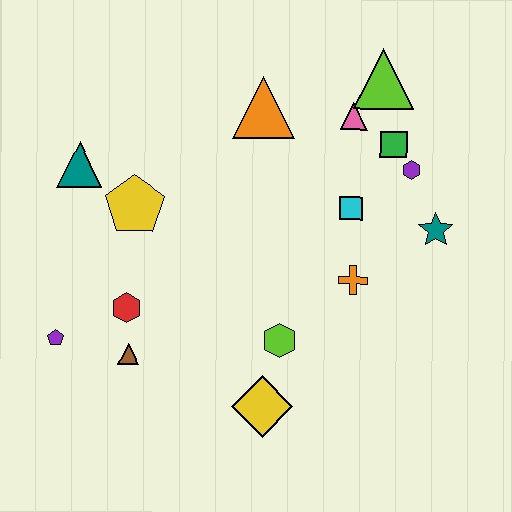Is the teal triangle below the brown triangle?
No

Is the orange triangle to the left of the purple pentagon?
No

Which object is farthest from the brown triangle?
The lime triangle is farthest from the brown triangle.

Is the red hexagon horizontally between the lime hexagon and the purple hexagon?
No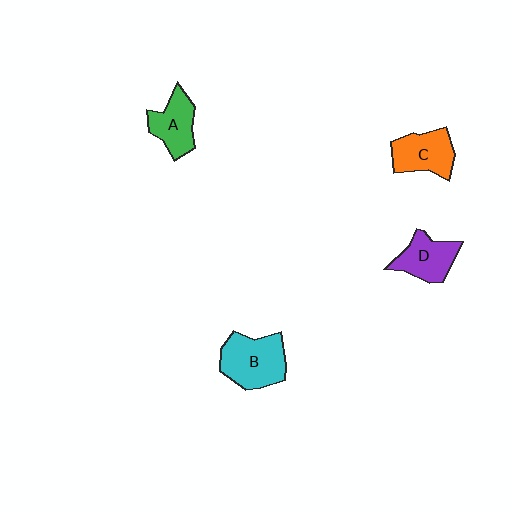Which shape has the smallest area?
Shape A (green).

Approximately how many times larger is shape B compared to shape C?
Approximately 1.3 times.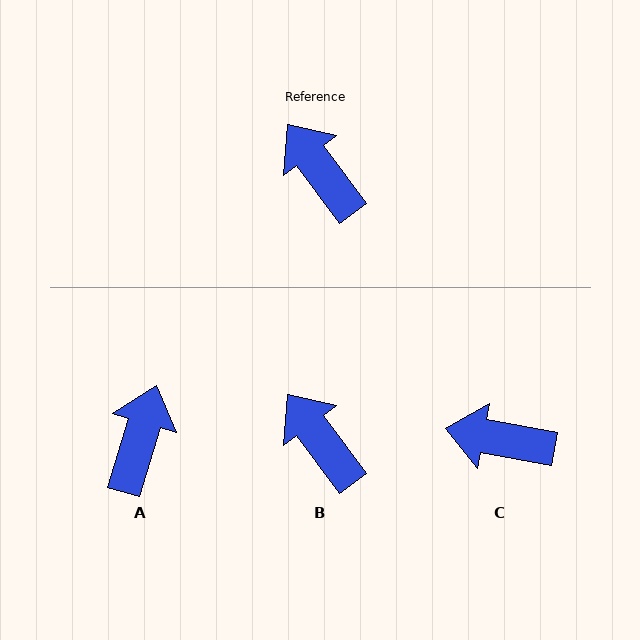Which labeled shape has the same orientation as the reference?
B.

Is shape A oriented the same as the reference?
No, it is off by about 53 degrees.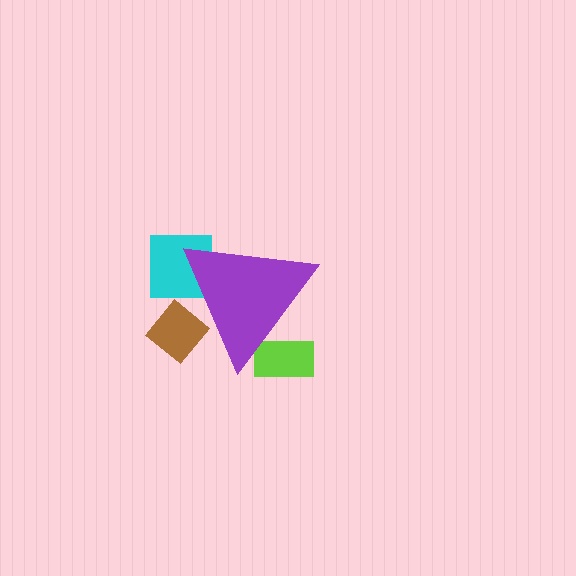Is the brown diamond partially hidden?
Yes, the brown diamond is partially hidden behind the purple triangle.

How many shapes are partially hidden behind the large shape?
3 shapes are partially hidden.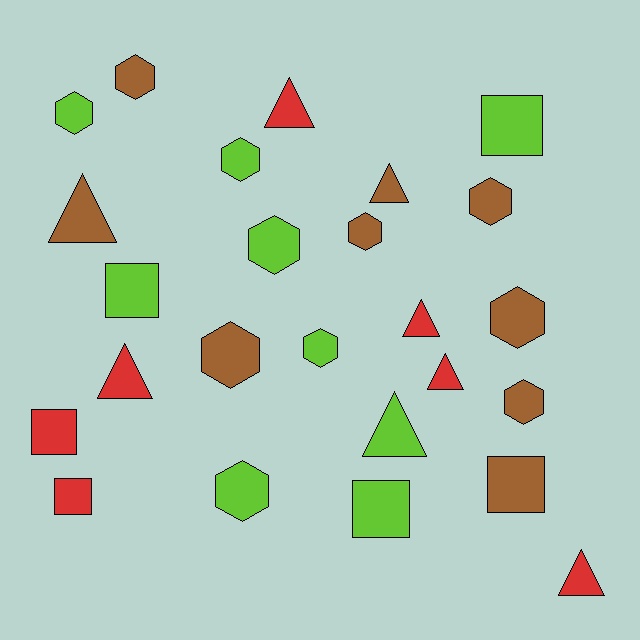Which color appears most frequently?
Lime, with 9 objects.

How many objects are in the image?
There are 25 objects.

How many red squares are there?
There are 2 red squares.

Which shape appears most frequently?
Hexagon, with 11 objects.